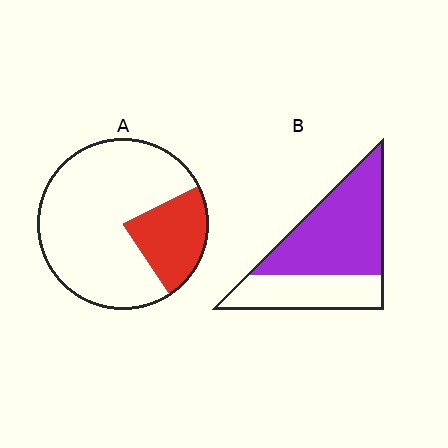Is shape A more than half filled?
No.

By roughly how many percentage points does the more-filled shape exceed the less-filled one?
By roughly 40 percentage points (B over A).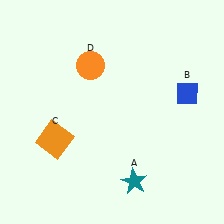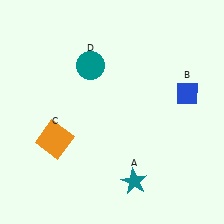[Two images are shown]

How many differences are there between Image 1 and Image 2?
There is 1 difference between the two images.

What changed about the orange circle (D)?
In Image 1, D is orange. In Image 2, it changed to teal.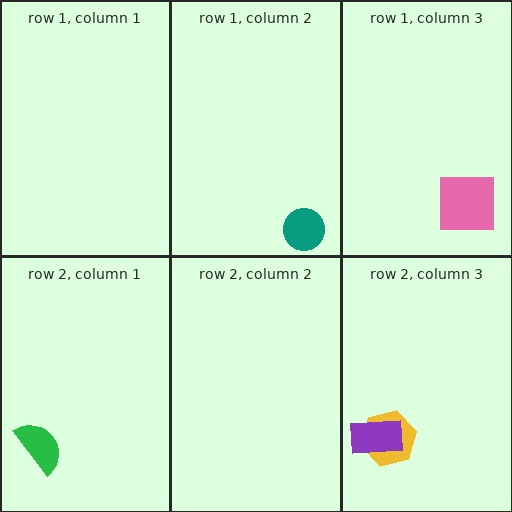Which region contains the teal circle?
The row 1, column 2 region.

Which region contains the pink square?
The row 1, column 3 region.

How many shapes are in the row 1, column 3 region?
1.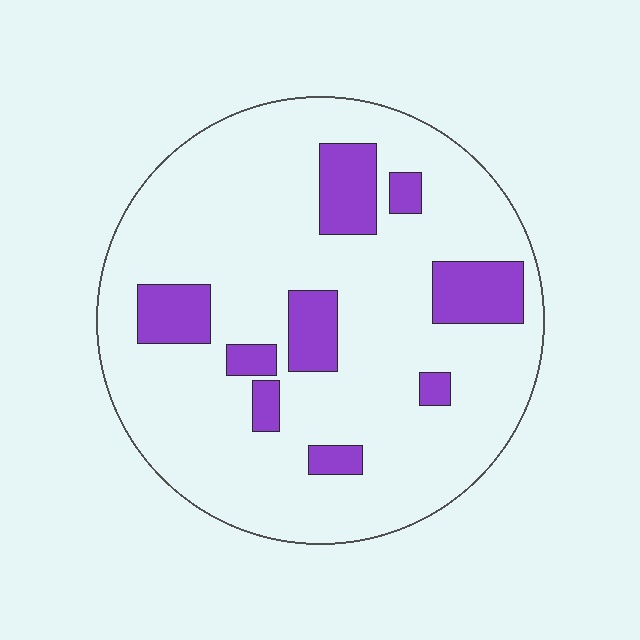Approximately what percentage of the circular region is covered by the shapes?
Approximately 15%.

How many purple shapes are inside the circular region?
9.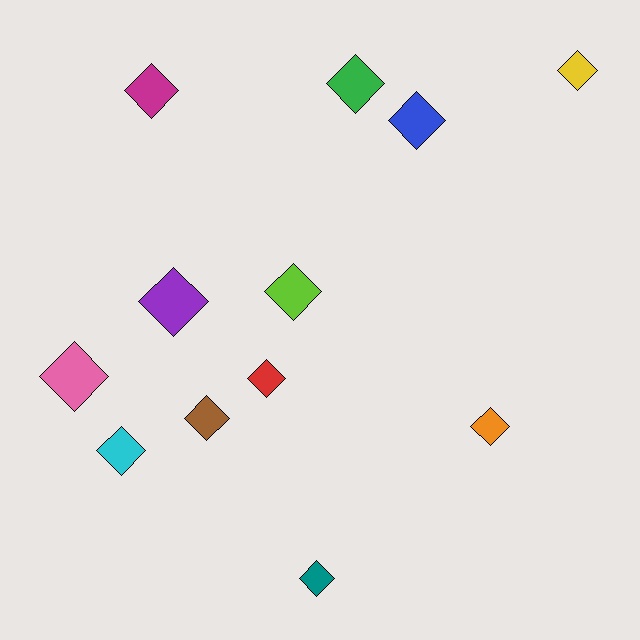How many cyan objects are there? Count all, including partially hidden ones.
There is 1 cyan object.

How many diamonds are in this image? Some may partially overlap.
There are 12 diamonds.